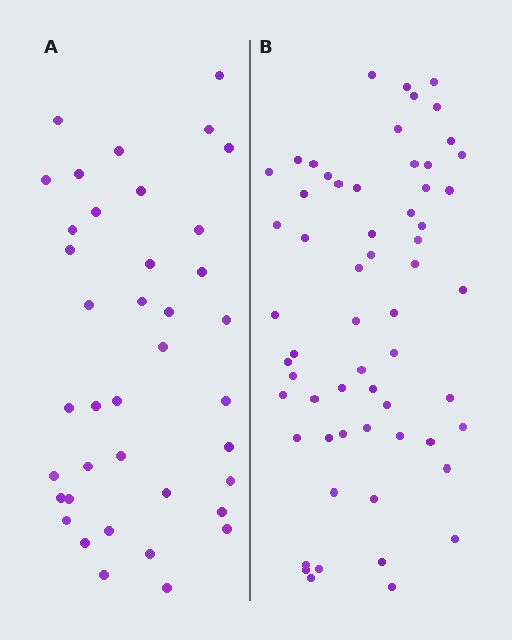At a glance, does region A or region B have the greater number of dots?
Region B (the right region) has more dots.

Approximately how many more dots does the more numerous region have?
Region B has approximately 20 more dots than region A.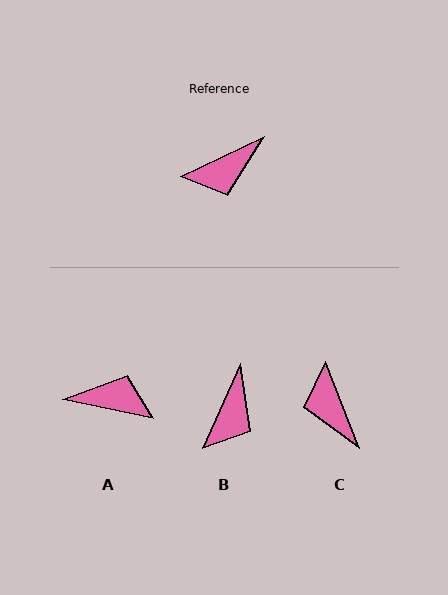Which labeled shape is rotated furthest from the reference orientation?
A, about 142 degrees away.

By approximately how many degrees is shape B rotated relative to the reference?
Approximately 40 degrees counter-clockwise.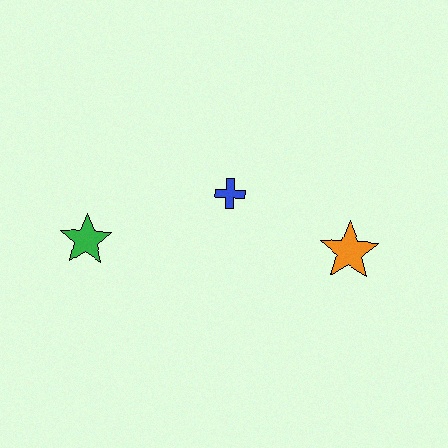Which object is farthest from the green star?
The orange star is farthest from the green star.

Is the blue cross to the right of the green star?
Yes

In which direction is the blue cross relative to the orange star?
The blue cross is to the left of the orange star.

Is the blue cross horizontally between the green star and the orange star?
Yes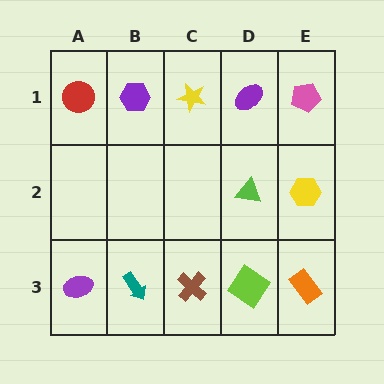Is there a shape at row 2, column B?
No, that cell is empty.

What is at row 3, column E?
An orange rectangle.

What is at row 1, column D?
A purple ellipse.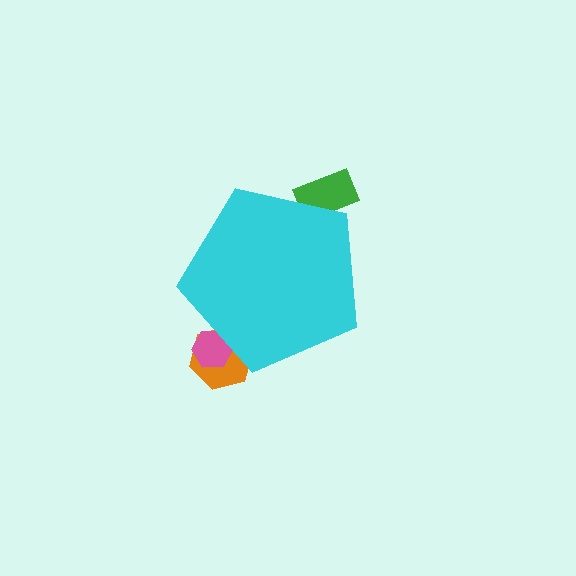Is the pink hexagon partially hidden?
Yes, the pink hexagon is partially hidden behind the cyan pentagon.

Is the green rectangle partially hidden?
Yes, the green rectangle is partially hidden behind the cyan pentagon.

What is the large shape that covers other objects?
A cyan pentagon.